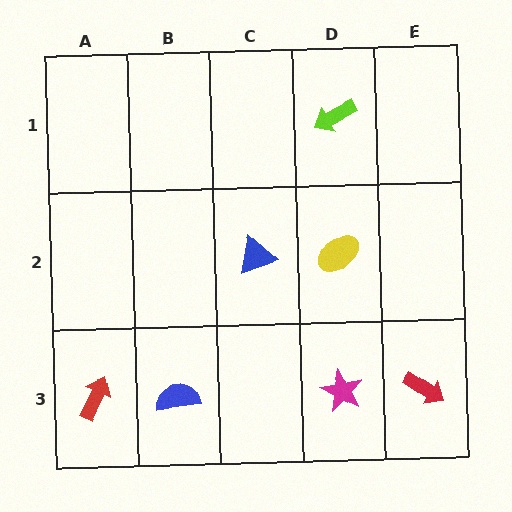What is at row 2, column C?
A blue triangle.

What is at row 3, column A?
A red arrow.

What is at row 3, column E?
A red arrow.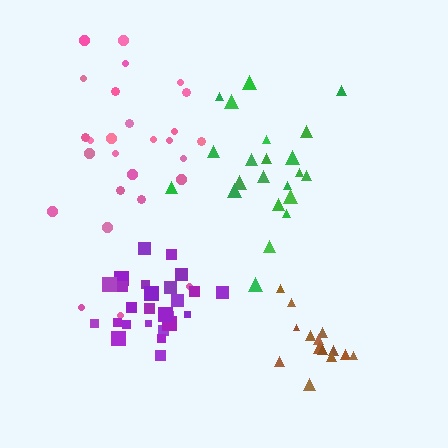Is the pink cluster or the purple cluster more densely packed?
Purple.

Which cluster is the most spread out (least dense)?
Pink.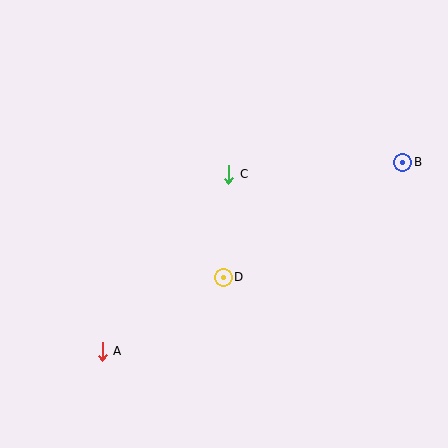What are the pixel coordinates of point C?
Point C is at (229, 174).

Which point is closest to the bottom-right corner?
Point D is closest to the bottom-right corner.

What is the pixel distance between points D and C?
The distance between D and C is 103 pixels.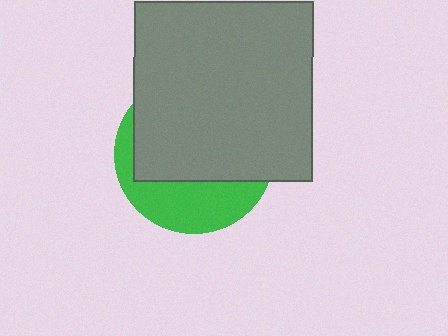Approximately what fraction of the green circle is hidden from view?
Roughly 65% of the green circle is hidden behind the gray square.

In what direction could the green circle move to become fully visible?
The green circle could move down. That would shift it out from behind the gray square entirely.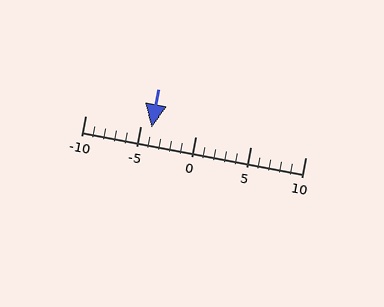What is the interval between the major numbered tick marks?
The major tick marks are spaced 5 units apart.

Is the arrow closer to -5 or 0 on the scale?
The arrow is closer to -5.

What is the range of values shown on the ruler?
The ruler shows values from -10 to 10.